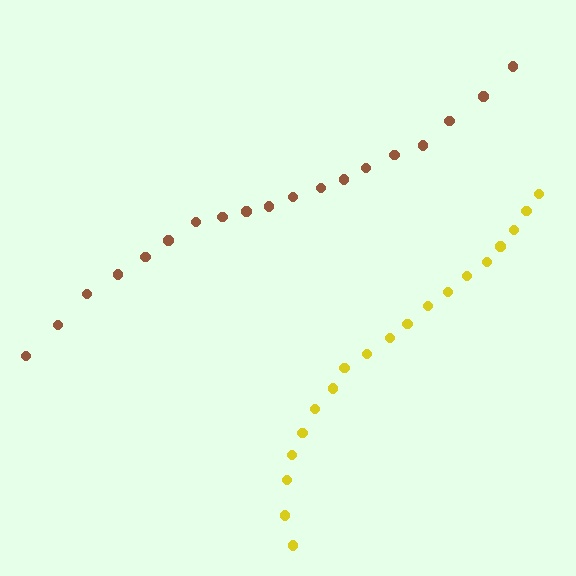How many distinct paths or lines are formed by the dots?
There are 2 distinct paths.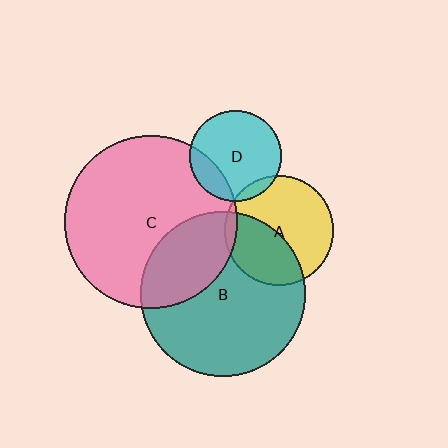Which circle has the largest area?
Circle C (pink).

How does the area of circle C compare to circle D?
Approximately 3.6 times.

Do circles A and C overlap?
Yes.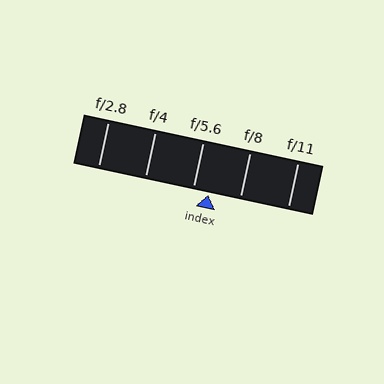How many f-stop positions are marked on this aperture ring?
There are 5 f-stop positions marked.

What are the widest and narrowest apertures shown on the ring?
The widest aperture shown is f/2.8 and the narrowest is f/11.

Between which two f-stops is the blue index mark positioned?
The index mark is between f/5.6 and f/8.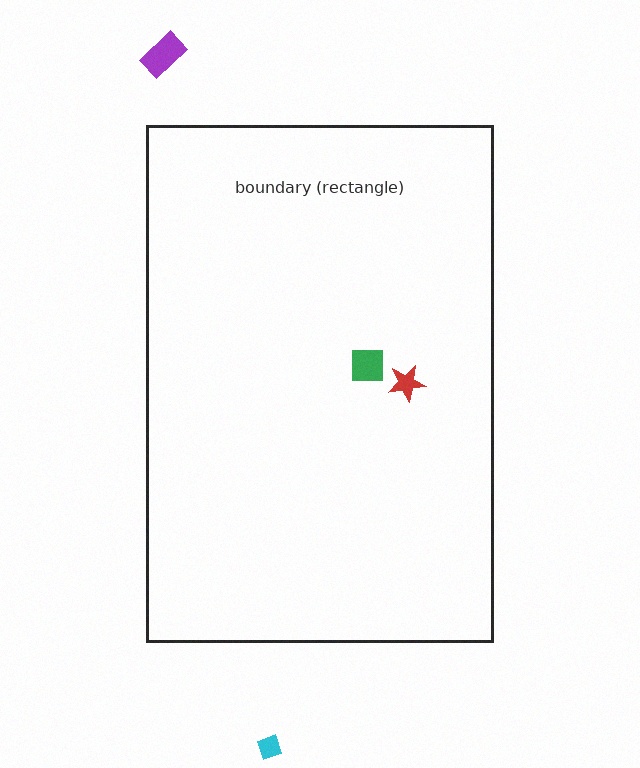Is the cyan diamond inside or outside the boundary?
Outside.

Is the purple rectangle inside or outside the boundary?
Outside.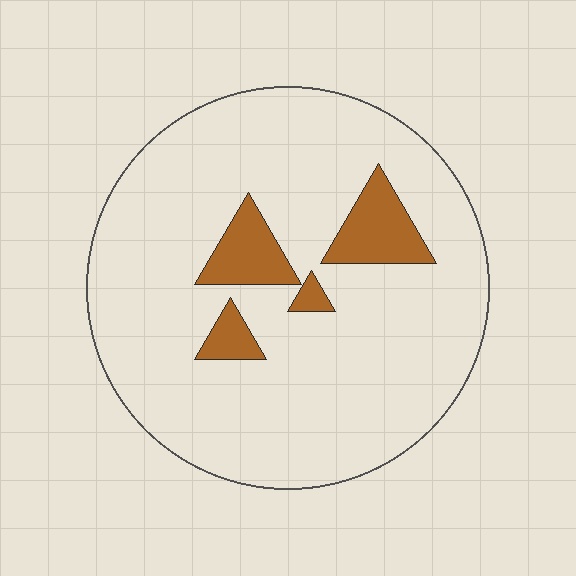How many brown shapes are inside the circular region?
4.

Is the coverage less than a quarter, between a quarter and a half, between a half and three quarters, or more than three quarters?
Less than a quarter.